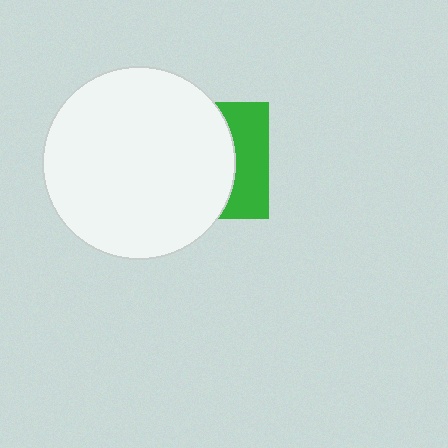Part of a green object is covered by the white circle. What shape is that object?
It is a square.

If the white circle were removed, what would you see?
You would see the complete green square.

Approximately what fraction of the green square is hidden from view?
Roughly 66% of the green square is hidden behind the white circle.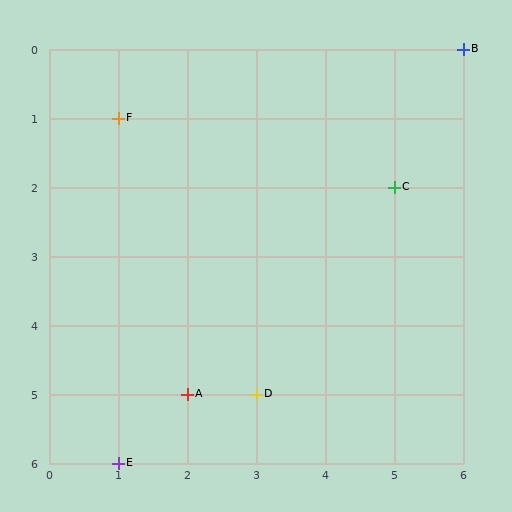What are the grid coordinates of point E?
Point E is at grid coordinates (1, 6).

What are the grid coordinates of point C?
Point C is at grid coordinates (5, 2).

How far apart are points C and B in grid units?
Points C and B are 1 column and 2 rows apart (about 2.2 grid units diagonally).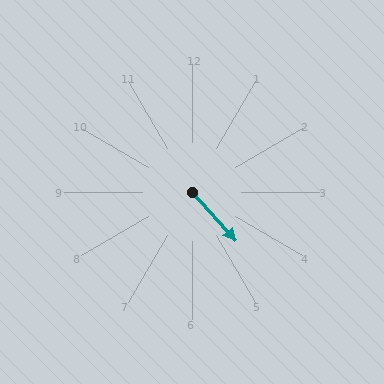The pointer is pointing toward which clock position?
Roughly 5 o'clock.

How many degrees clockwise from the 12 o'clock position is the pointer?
Approximately 138 degrees.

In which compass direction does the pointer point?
Southeast.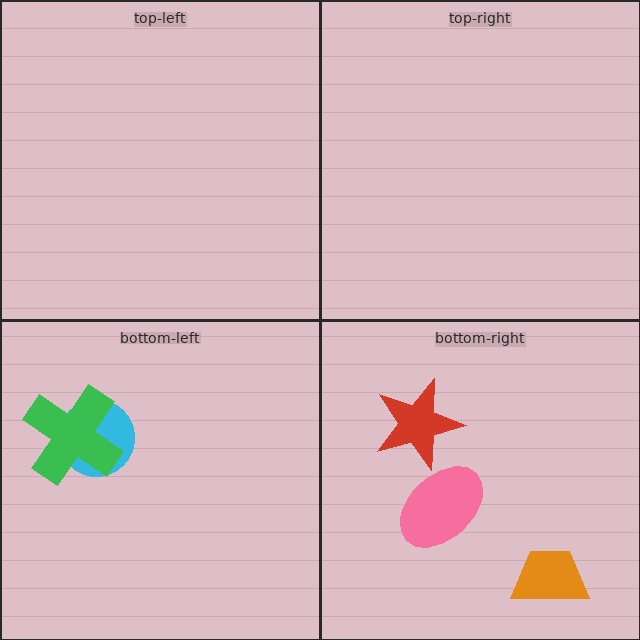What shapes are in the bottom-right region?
The pink ellipse, the orange trapezoid, the red star.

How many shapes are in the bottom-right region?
3.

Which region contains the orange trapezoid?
The bottom-right region.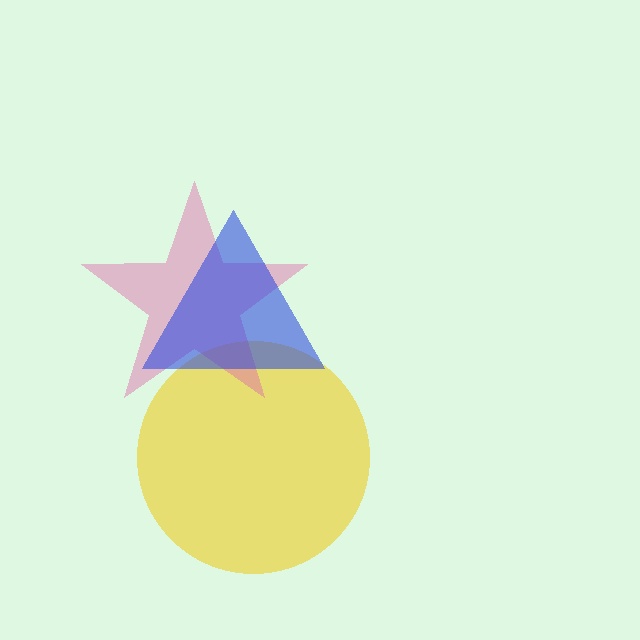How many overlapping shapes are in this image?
There are 3 overlapping shapes in the image.